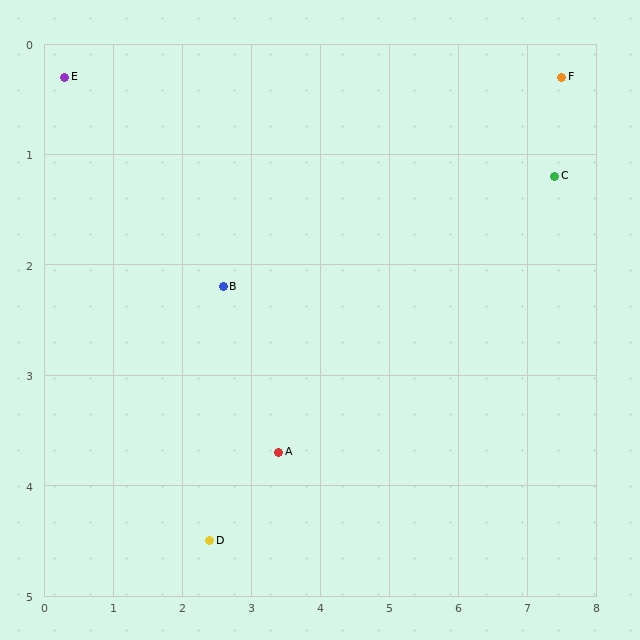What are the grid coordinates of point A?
Point A is at approximately (3.4, 3.7).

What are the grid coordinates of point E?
Point E is at approximately (0.3, 0.3).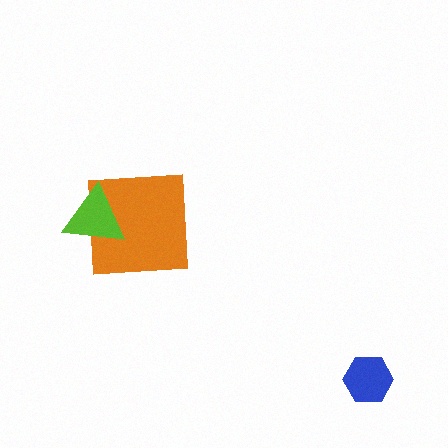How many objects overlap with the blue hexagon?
0 objects overlap with the blue hexagon.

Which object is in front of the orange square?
The lime triangle is in front of the orange square.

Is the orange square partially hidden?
Yes, it is partially covered by another shape.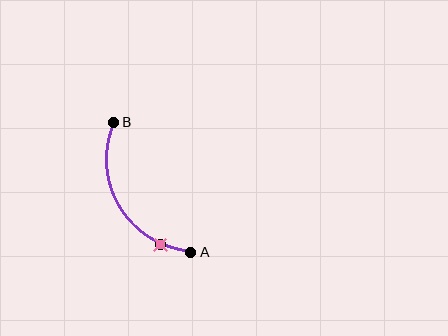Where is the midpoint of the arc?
The arc midpoint is the point on the curve farthest from the straight line joining A and B. It sits to the left of that line.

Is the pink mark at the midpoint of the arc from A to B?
No. The pink mark lies on the arc but is closer to endpoint A. The arc midpoint would be at the point on the curve equidistant along the arc from both A and B.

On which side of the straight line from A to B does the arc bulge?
The arc bulges to the left of the straight line connecting A and B.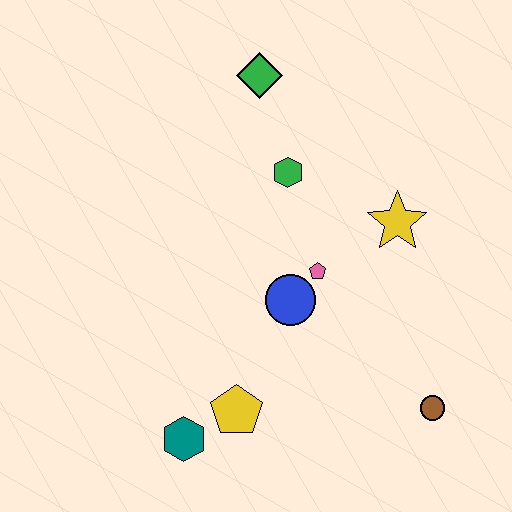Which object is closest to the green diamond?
The green hexagon is closest to the green diamond.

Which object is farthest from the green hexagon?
The teal hexagon is farthest from the green hexagon.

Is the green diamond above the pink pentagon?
Yes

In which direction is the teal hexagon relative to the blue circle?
The teal hexagon is below the blue circle.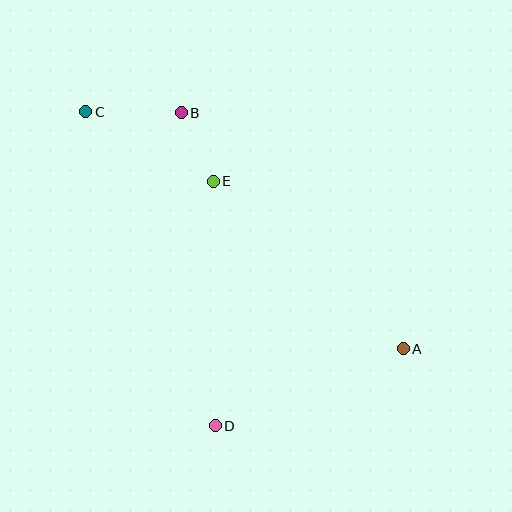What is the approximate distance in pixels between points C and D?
The distance between C and D is approximately 340 pixels.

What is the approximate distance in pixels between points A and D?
The distance between A and D is approximately 203 pixels.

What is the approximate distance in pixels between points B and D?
The distance between B and D is approximately 315 pixels.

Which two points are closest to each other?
Points B and E are closest to each other.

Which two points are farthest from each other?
Points A and C are farthest from each other.